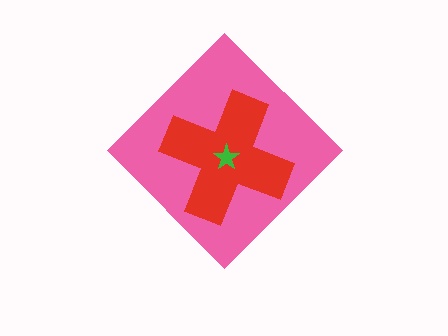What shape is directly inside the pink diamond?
The red cross.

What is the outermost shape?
The pink diamond.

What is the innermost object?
The green star.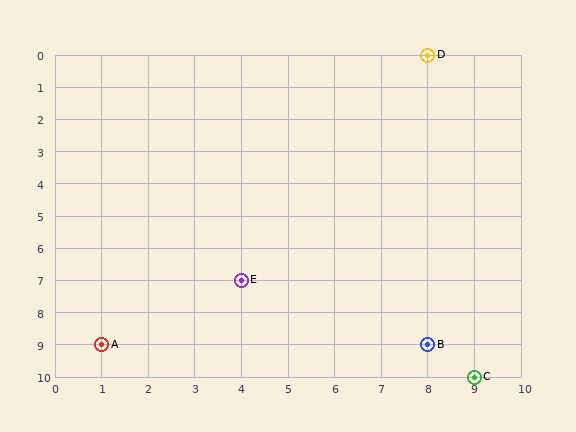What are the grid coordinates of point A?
Point A is at grid coordinates (1, 9).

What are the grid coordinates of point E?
Point E is at grid coordinates (4, 7).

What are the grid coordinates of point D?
Point D is at grid coordinates (8, 0).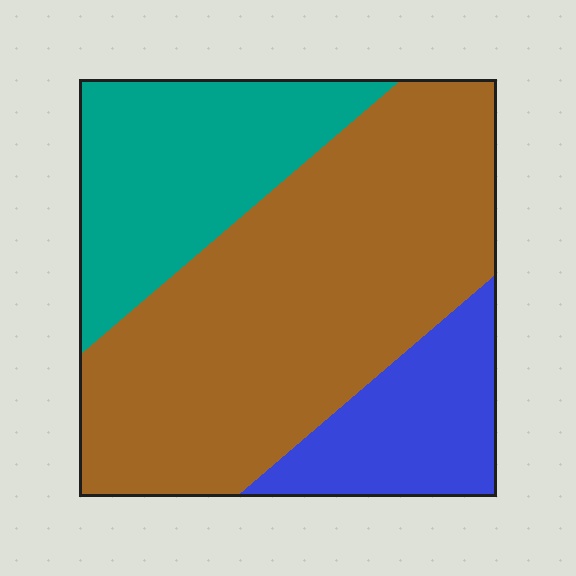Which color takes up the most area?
Brown, at roughly 60%.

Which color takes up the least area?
Blue, at roughly 15%.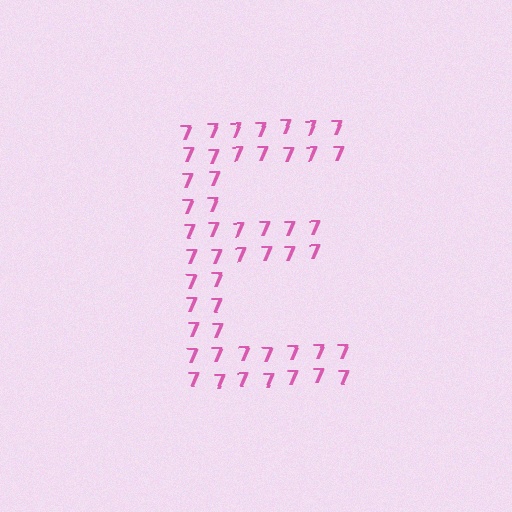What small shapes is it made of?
It is made of small digit 7's.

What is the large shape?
The large shape is the letter E.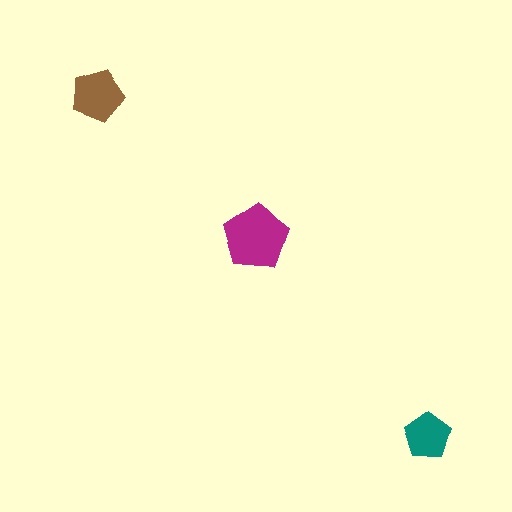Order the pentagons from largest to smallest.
the magenta one, the brown one, the teal one.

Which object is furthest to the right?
The teal pentagon is rightmost.